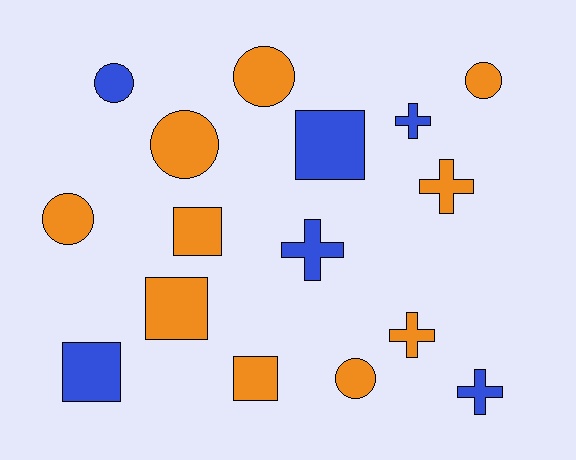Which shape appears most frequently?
Circle, with 6 objects.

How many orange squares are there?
There are 3 orange squares.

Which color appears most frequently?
Orange, with 10 objects.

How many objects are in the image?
There are 16 objects.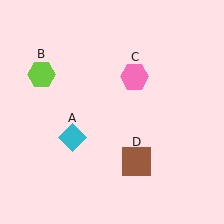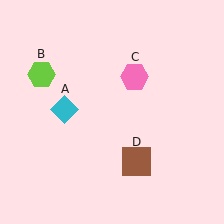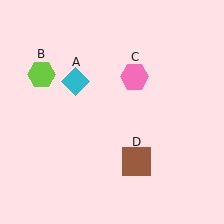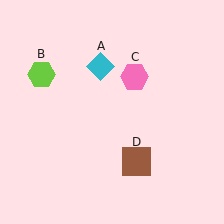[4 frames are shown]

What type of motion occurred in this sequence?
The cyan diamond (object A) rotated clockwise around the center of the scene.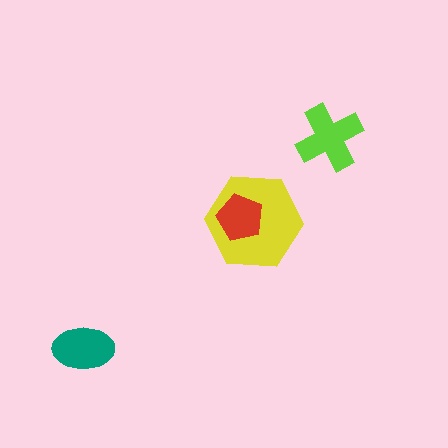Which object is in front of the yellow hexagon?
The red pentagon is in front of the yellow hexagon.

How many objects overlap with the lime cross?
0 objects overlap with the lime cross.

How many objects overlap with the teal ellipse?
0 objects overlap with the teal ellipse.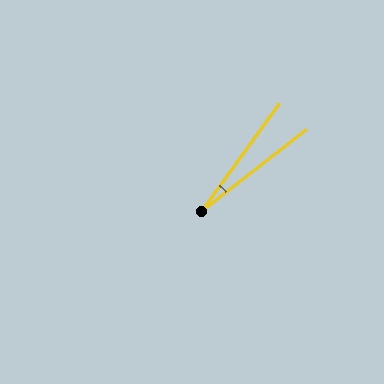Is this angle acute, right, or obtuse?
It is acute.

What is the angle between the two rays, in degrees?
Approximately 17 degrees.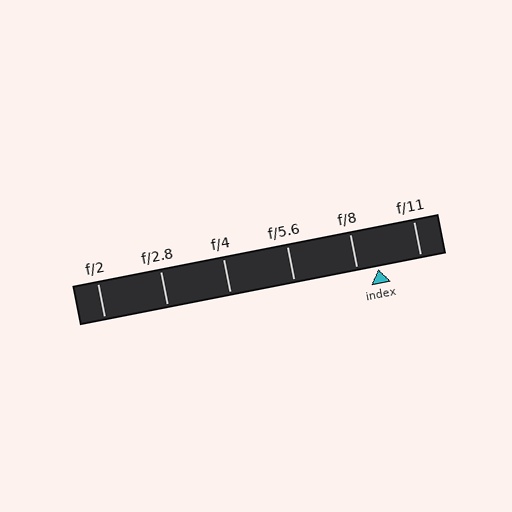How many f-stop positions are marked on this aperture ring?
There are 6 f-stop positions marked.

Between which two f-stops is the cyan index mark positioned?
The index mark is between f/8 and f/11.